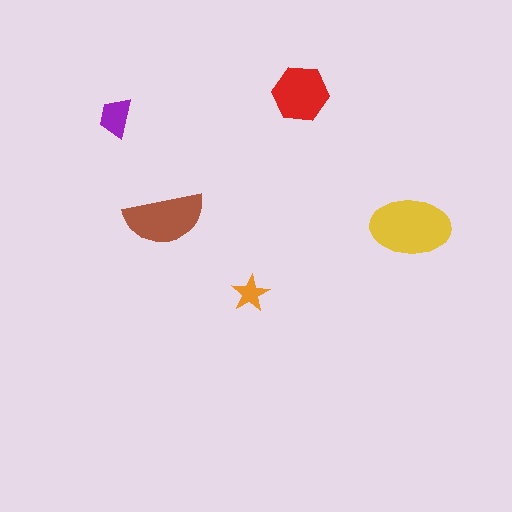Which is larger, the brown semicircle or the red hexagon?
The brown semicircle.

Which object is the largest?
The yellow ellipse.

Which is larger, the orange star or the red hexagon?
The red hexagon.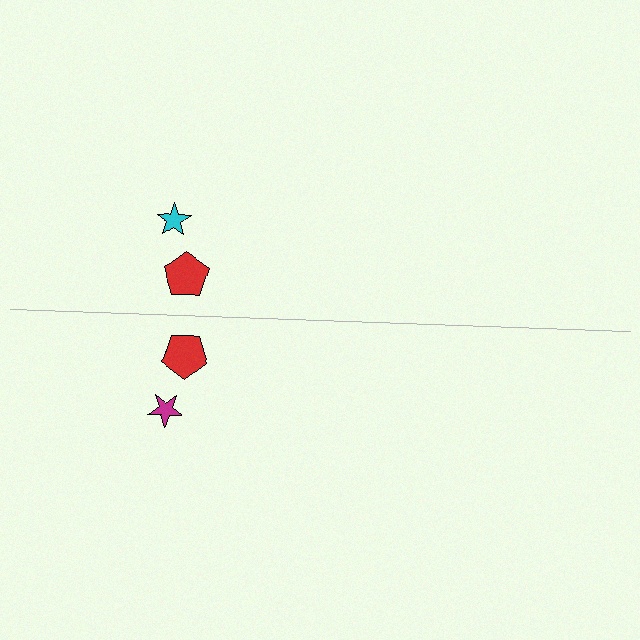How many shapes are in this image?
There are 4 shapes in this image.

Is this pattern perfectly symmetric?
No, the pattern is not perfectly symmetric. The magenta star on the bottom side breaks the symmetry — its mirror counterpart is cyan.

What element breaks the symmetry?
The magenta star on the bottom side breaks the symmetry — its mirror counterpart is cyan.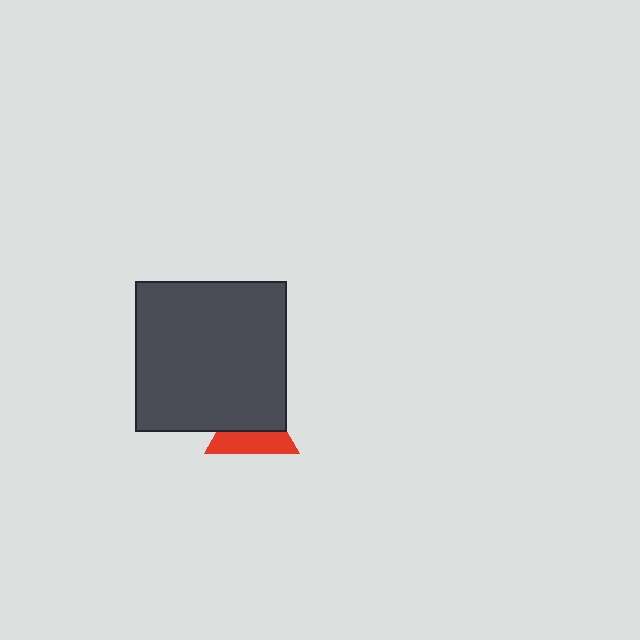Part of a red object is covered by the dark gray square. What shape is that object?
It is a triangle.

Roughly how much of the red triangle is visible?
About half of it is visible (roughly 46%).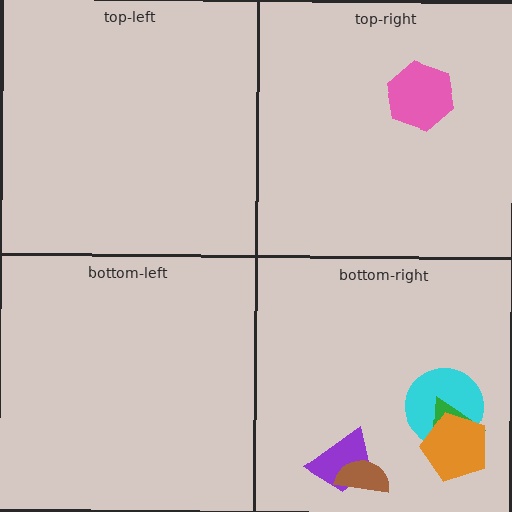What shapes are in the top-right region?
The pink hexagon.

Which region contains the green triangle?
The bottom-right region.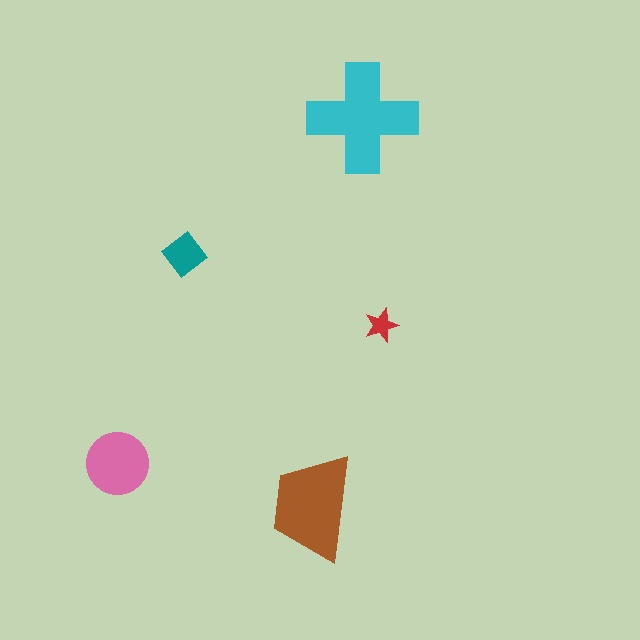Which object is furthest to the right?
The red star is rightmost.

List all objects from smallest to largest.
The red star, the teal diamond, the pink circle, the brown trapezoid, the cyan cross.